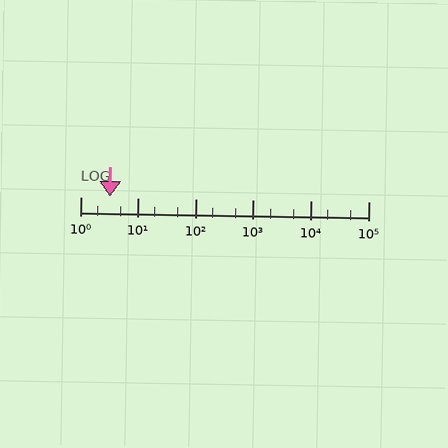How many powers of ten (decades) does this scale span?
The scale spans 5 decades, from 1 to 100000.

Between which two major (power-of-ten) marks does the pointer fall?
The pointer is between 1 and 10.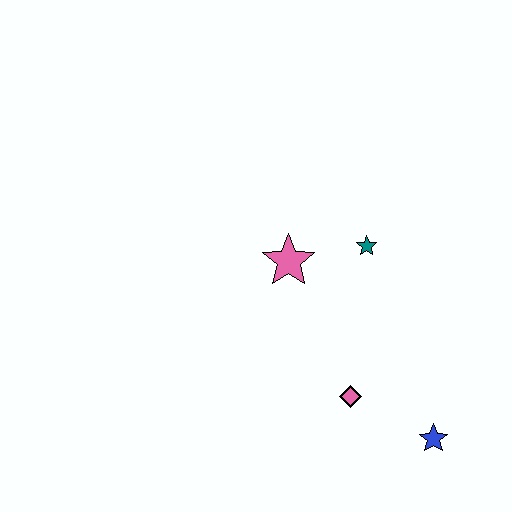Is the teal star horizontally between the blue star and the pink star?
Yes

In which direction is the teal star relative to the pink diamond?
The teal star is above the pink diamond.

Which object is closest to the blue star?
The pink diamond is closest to the blue star.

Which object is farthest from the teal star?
The blue star is farthest from the teal star.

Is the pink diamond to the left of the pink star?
No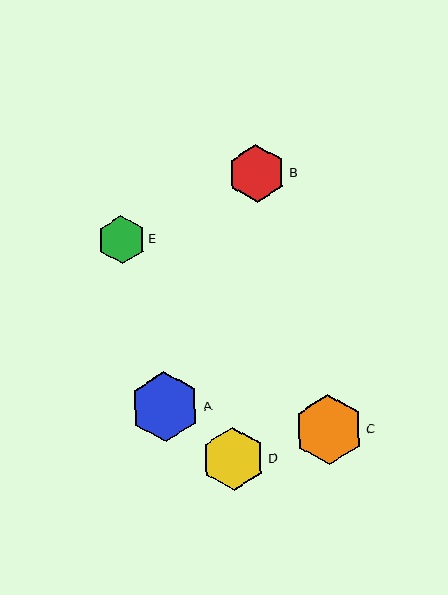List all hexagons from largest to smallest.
From largest to smallest: C, A, D, B, E.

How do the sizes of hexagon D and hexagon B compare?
Hexagon D and hexagon B are approximately the same size.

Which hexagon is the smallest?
Hexagon E is the smallest with a size of approximately 48 pixels.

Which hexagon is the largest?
Hexagon C is the largest with a size of approximately 70 pixels.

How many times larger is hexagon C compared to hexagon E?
Hexagon C is approximately 1.5 times the size of hexagon E.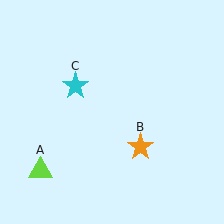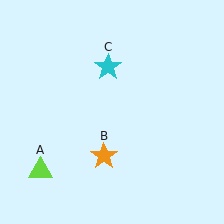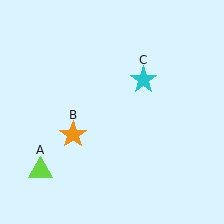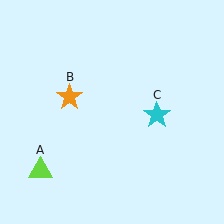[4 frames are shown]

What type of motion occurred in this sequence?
The orange star (object B), cyan star (object C) rotated clockwise around the center of the scene.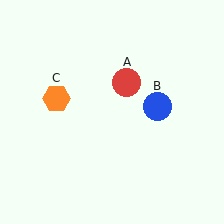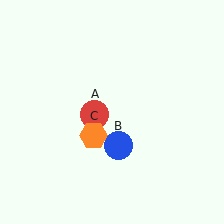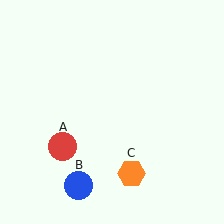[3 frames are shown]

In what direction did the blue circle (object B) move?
The blue circle (object B) moved down and to the left.